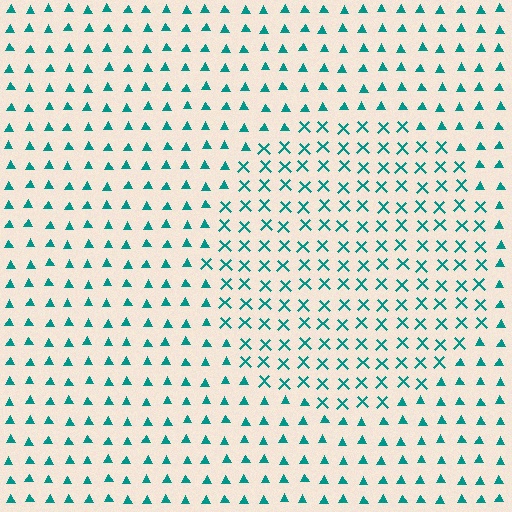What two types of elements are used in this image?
The image uses X marks inside the circle region and triangles outside it.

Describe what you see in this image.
The image is filled with small teal elements arranged in a uniform grid. A circle-shaped region contains X marks, while the surrounding area contains triangles. The boundary is defined purely by the change in element shape.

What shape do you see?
I see a circle.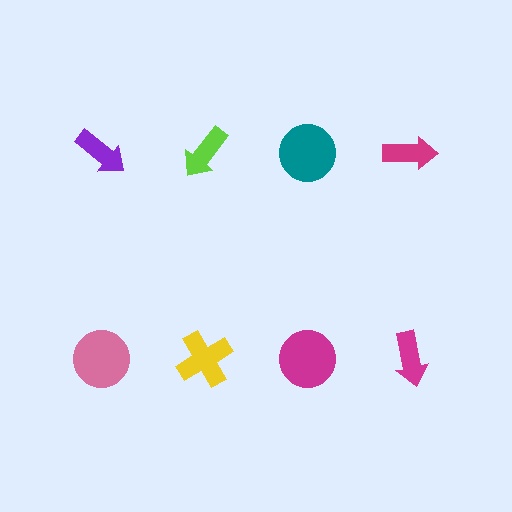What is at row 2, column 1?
A pink circle.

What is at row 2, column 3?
A magenta circle.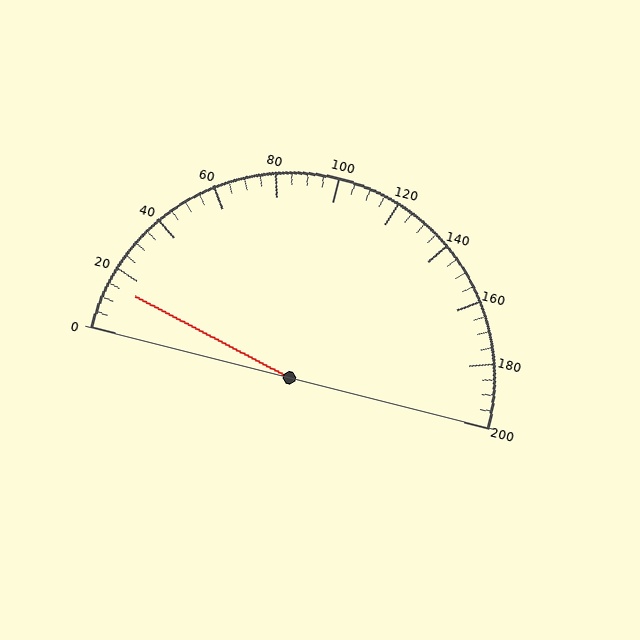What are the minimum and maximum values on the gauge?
The gauge ranges from 0 to 200.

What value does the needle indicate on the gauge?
The needle indicates approximately 15.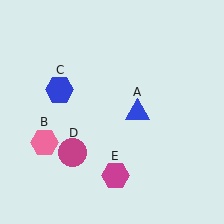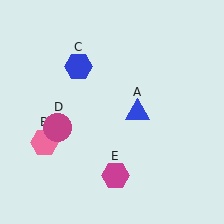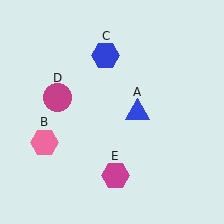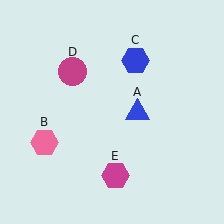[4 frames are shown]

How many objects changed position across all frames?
2 objects changed position: blue hexagon (object C), magenta circle (object D).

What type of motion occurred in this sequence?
The blue hexagon (object C), magenta circle (object D) rotated clockwise around the center of the scene.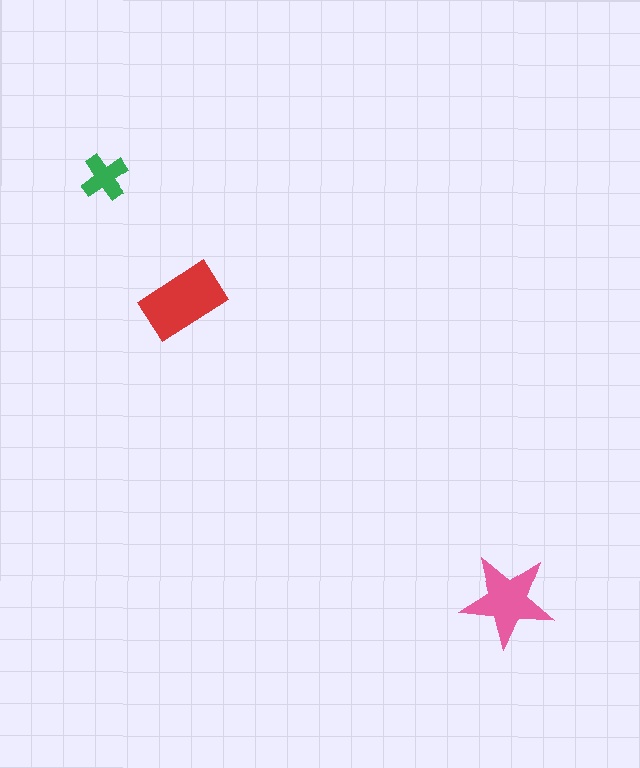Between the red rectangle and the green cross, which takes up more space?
The red rectangle.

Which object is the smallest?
The green cross.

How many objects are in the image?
There are 3 objects in the image.